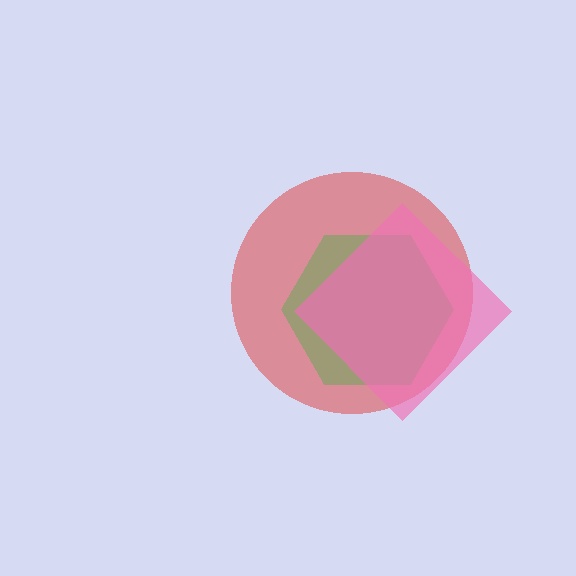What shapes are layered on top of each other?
The layered shapes are: a red circle, a green hexagon, a pink diamond.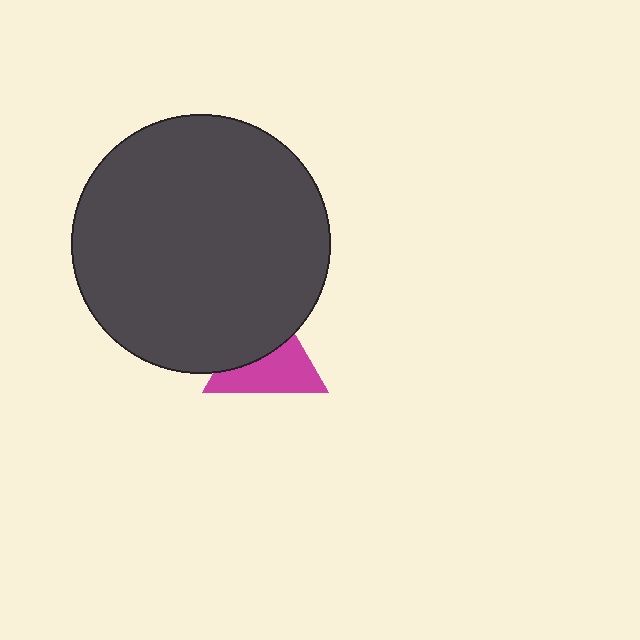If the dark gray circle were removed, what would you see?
You would see the complete magenta triangle.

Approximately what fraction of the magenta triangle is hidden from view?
Roughly 45% of the magenta triangle is hidden behind the dark gray circle.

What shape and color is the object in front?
The object in front is a dark gray circle.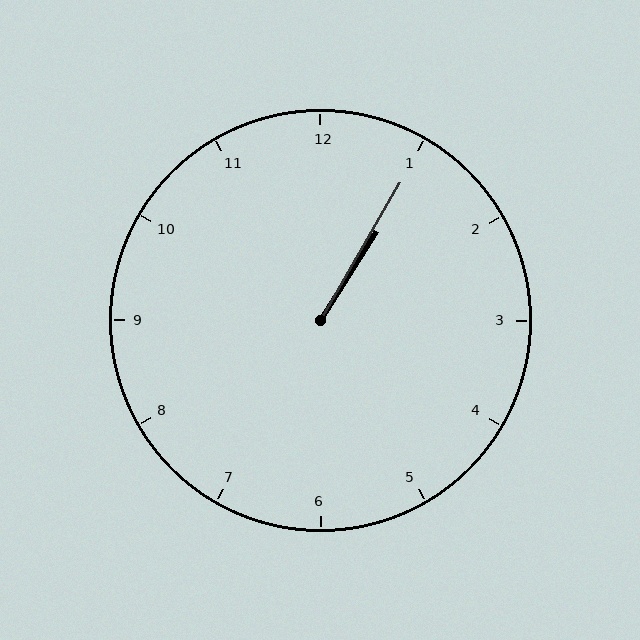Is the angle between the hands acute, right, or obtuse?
It is acute.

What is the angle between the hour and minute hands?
Approximately 2 degrees.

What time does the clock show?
1:05.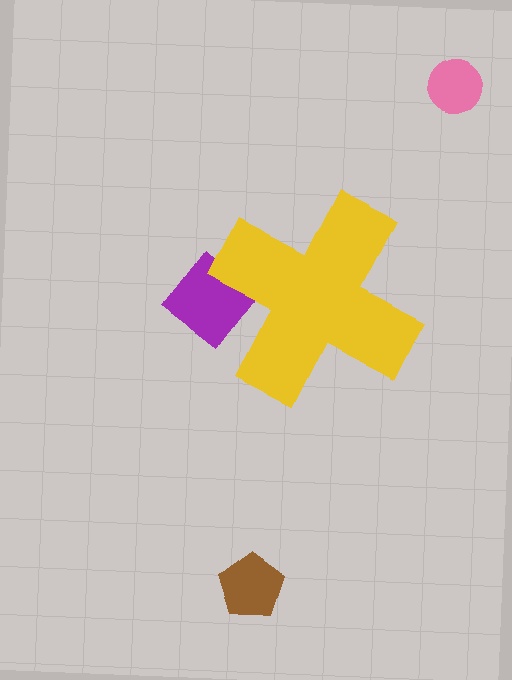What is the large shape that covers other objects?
A yellow cross.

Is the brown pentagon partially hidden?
No, the brown pentagon is fully visible.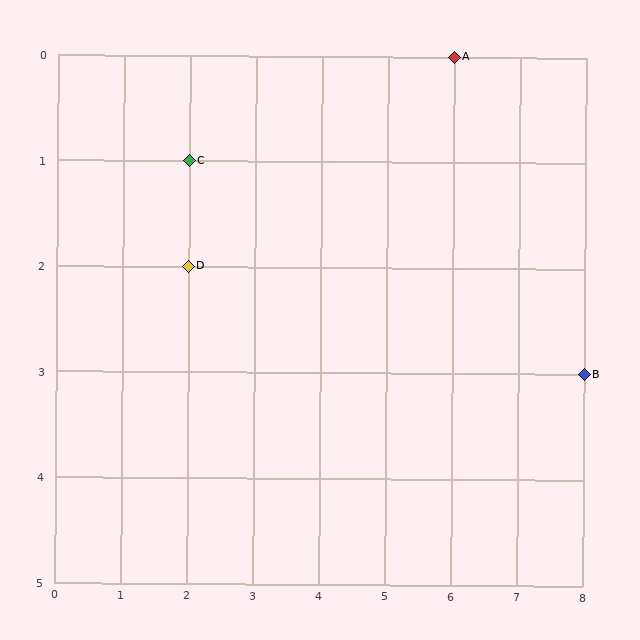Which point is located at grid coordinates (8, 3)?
Point B is at (8, 3).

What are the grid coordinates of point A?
Point A is at grid coordinates (6, 0).